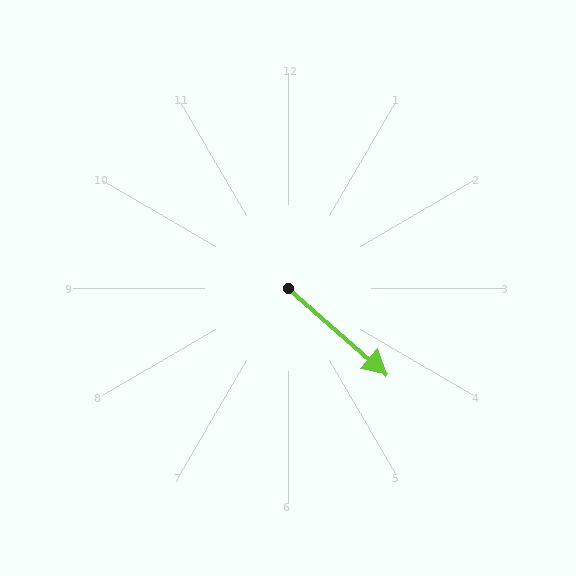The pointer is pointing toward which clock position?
Roughly 4 o'clock.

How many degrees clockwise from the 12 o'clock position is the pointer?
Approximately 131 degrees.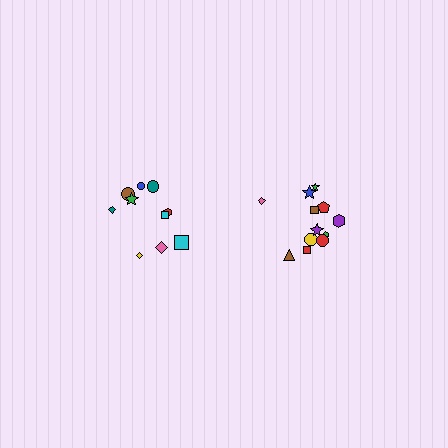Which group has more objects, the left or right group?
The right group.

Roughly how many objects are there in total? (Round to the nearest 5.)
Roughly 20 objects in total.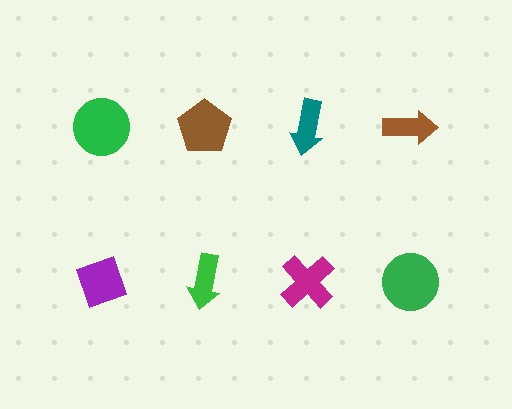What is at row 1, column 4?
A brown arrow.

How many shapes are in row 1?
4 shapes.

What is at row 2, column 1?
A purple diamond.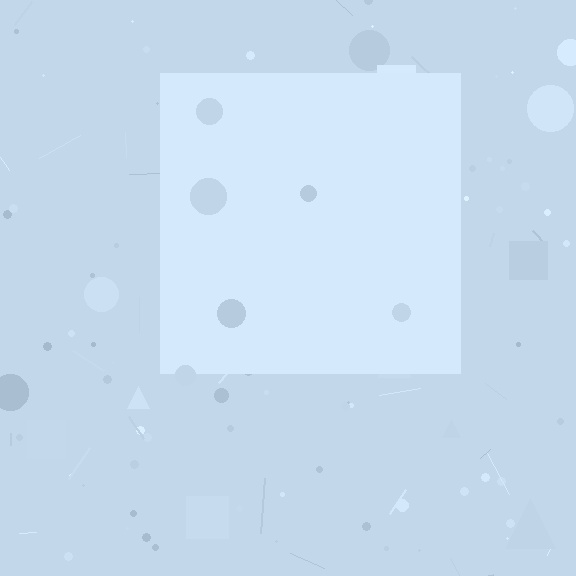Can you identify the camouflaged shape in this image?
The camouflaged shape is a square.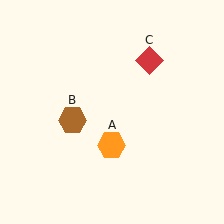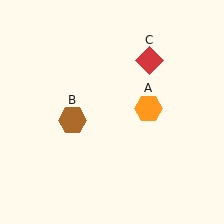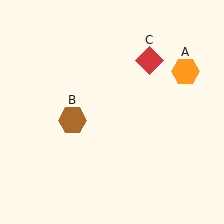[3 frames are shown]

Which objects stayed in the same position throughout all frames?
Brown hexagon (object B) and red diamond (object C) remained stationary.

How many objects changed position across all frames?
1 object changed position: orange hexagon (object A).